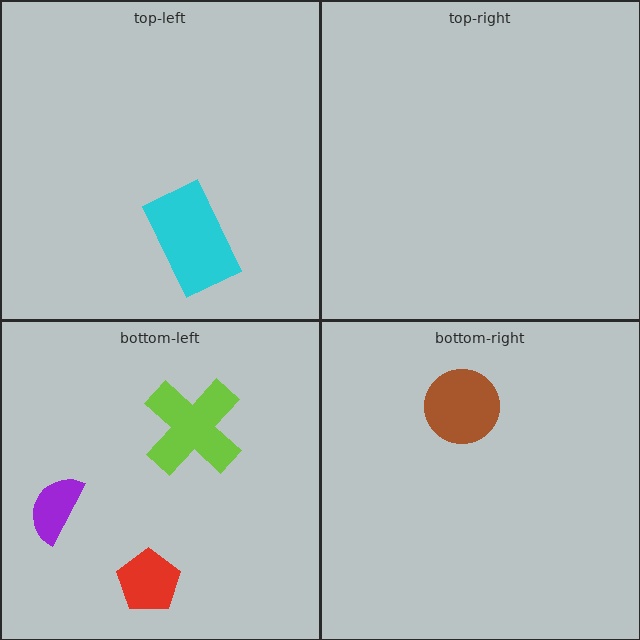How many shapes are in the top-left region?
1.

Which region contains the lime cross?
The bottom-left region.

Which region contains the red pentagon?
The bottom-left region.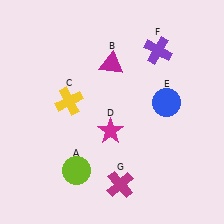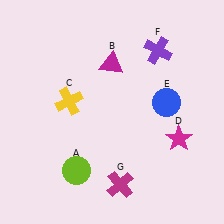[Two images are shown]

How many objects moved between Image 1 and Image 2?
1 object moved between the two images.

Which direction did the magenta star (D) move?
The magenta star (D) moved right.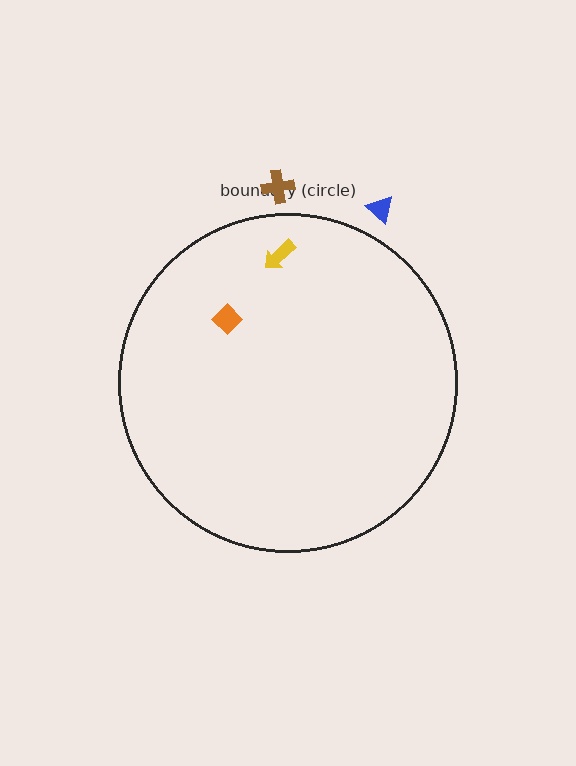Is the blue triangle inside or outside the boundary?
Outside.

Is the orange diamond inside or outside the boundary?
Inside.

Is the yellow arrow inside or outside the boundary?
Inside.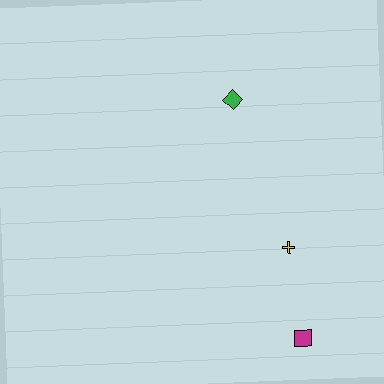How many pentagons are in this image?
There are no pentagons.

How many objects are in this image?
There are 3 objects.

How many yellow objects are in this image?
There is 1 yellow object.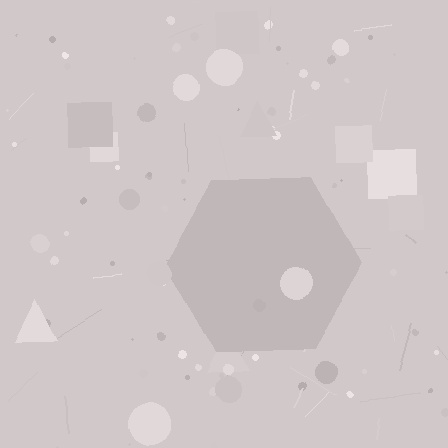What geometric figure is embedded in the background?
A hexagon is embedded in the background.